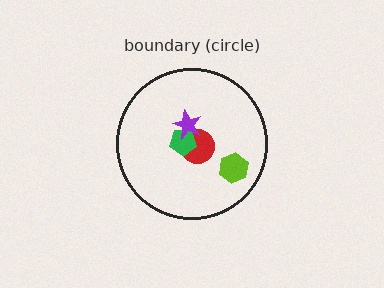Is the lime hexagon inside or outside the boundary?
Inside.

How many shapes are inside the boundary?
4 inside, 0 outside.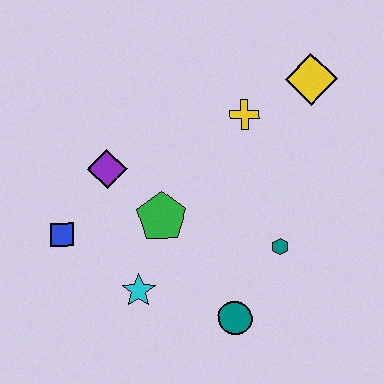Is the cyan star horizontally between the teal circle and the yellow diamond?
No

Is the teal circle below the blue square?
Yes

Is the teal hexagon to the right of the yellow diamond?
No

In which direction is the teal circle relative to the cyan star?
The teal circle is to the right of the cyan star.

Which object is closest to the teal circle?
The teal hexagon is closest to the teal circle.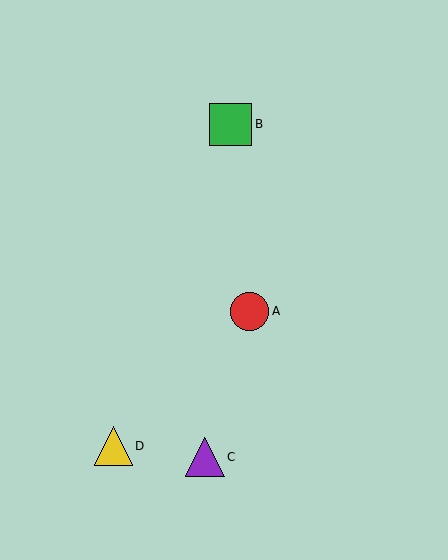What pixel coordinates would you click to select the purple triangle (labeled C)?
Click at (205, 457) to select the purple triangle C.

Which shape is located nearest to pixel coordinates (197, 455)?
The purple triangle (labeled C) at (205, 457) is nearest to that location.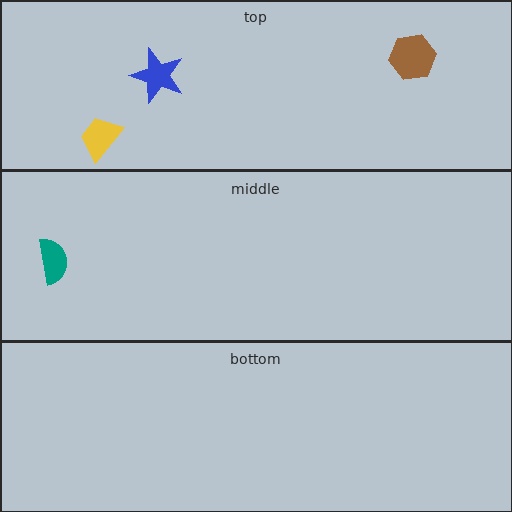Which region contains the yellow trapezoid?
The top region.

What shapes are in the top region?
The brown hexagon, the yellow trapezoid, the blue star.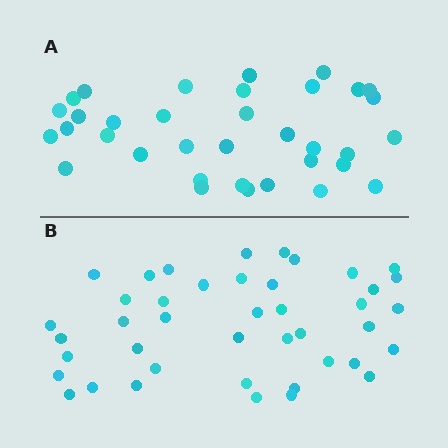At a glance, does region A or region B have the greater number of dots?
Region B (the bottom region) has more dots.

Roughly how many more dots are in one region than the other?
Region B has roughly 8 or so more dots than region A.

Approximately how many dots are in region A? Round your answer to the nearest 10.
About 40 dots. (The exact count is 35, which rounds to 40.)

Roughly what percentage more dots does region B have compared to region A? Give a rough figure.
About 20% more.